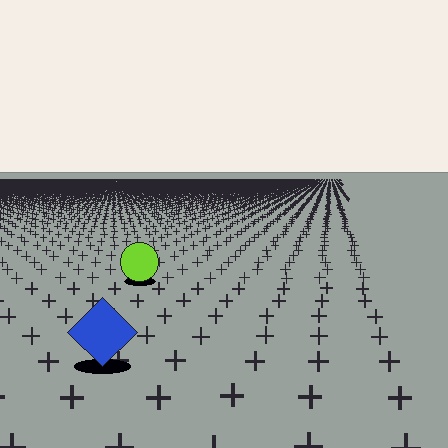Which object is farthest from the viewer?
The lime circle is farthest from the viewer. It appears smaller and the ground texture around it is denser.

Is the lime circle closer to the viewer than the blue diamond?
No. The blue diamond is closer — you can tell from the texture gradient: the ground texture is coarser near it.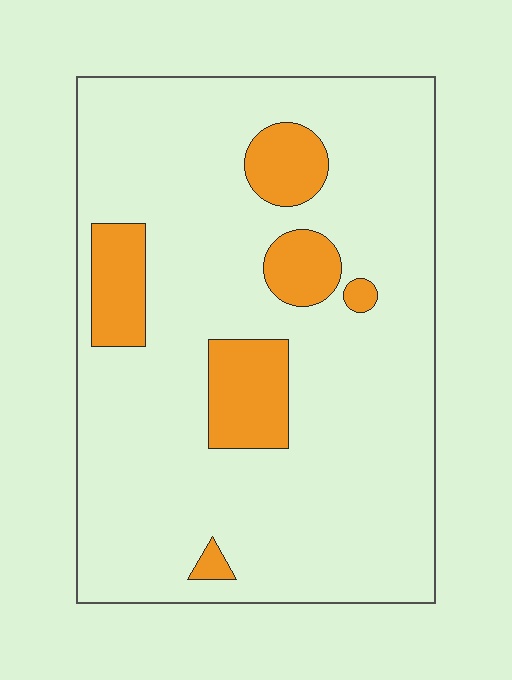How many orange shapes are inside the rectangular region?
6.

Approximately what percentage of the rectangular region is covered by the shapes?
Approximately 15%.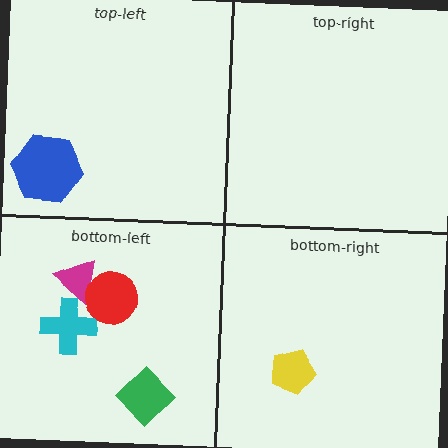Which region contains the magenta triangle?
The bottom-left region.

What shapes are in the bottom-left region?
The cyan cross, the green diamond, the magenta triangle, the red circle.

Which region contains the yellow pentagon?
The bottom-right region.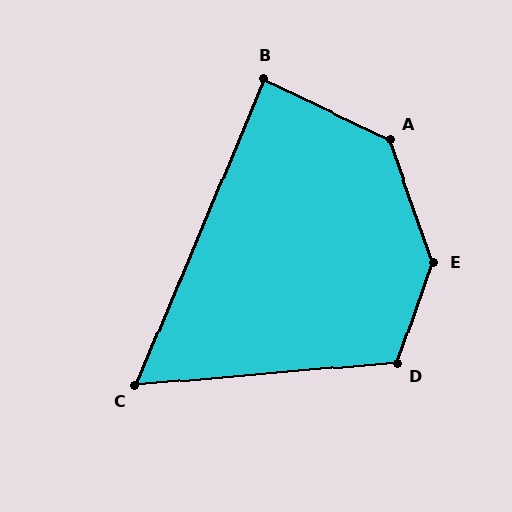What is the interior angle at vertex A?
Approximately 135 degrees (obtuse).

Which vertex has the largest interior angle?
E, at approximately 141 degrees.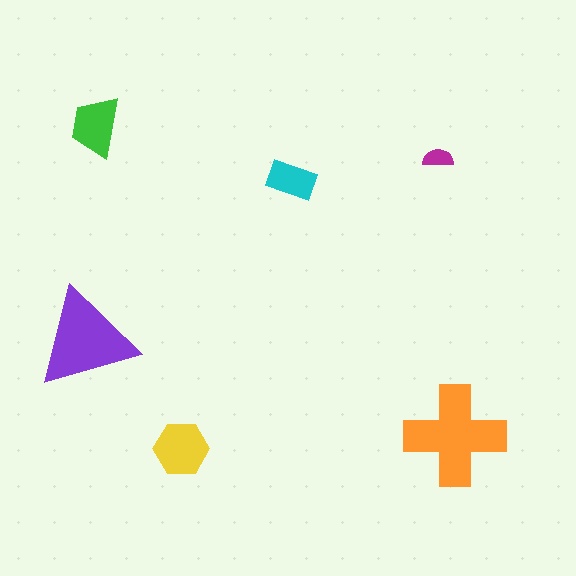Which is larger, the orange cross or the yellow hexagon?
The orange cross.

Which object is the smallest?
The magenta semicircle.